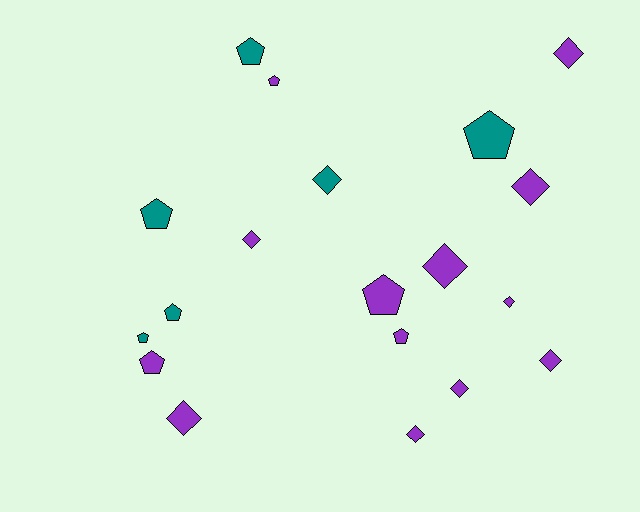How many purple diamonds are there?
There are 9 purple diamonds.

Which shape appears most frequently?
Diamond, with 10 objects.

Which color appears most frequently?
Purple, with 13 objects.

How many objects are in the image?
There are 19 objects.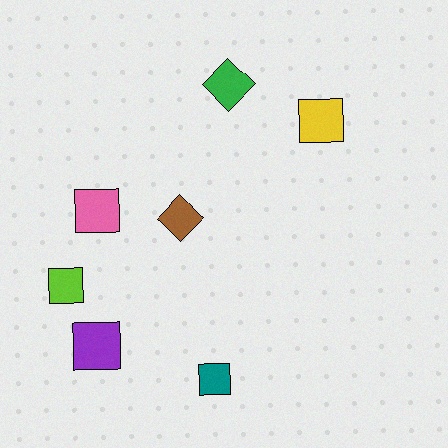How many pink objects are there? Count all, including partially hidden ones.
There is 1 pink object.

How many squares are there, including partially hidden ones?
There are 5 squares.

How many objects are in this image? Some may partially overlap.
There are 7 objects.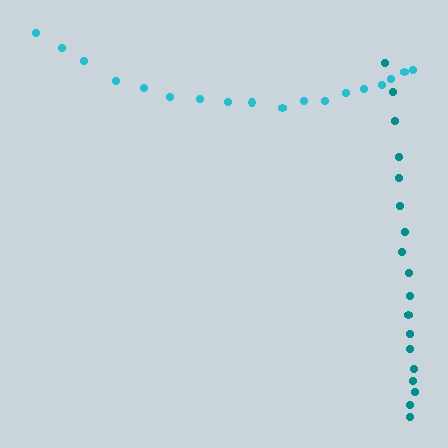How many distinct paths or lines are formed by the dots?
There are 2 distinct paths.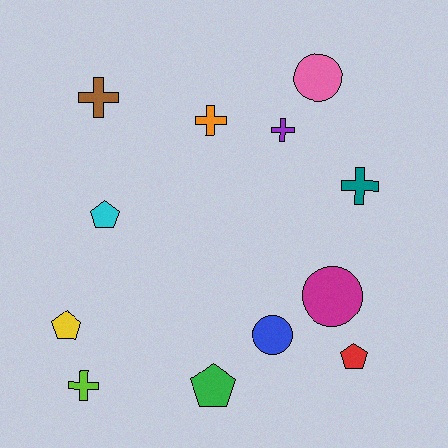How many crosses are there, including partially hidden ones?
There are 5 crosses.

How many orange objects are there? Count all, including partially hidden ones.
There is 1 orange object.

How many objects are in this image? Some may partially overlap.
There are 12 objects.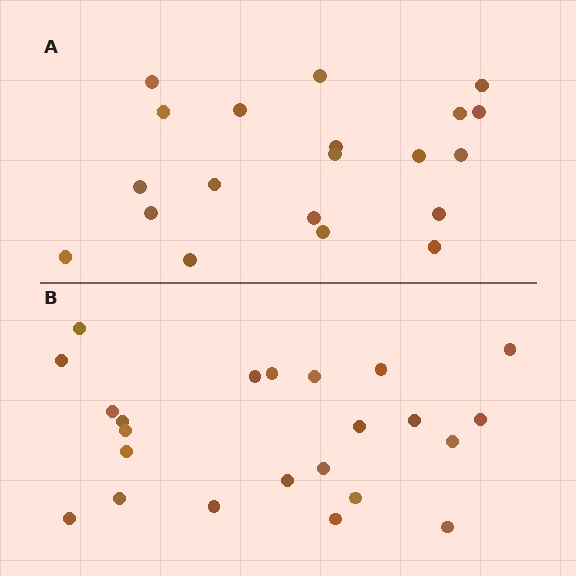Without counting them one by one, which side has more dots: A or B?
Region B (the bottom region) has more dots.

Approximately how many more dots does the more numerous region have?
Region B has just a few more — roughly 2 or 3 more dots than region A.